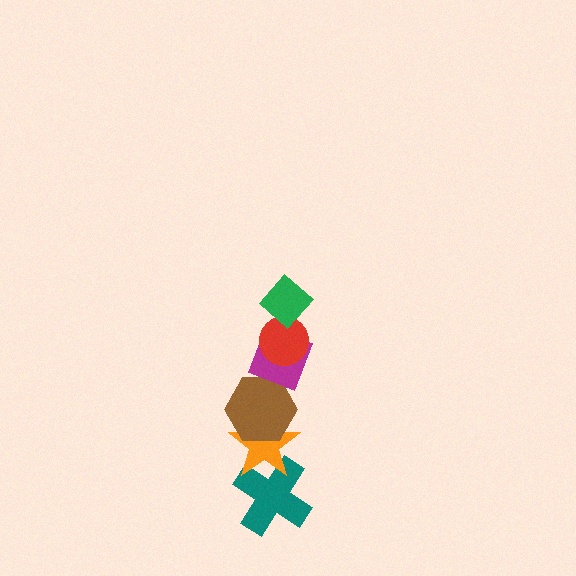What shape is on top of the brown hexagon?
The magenta diamond is on top of the brown hexagon.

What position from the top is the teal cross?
The teal cross is 6th from the top.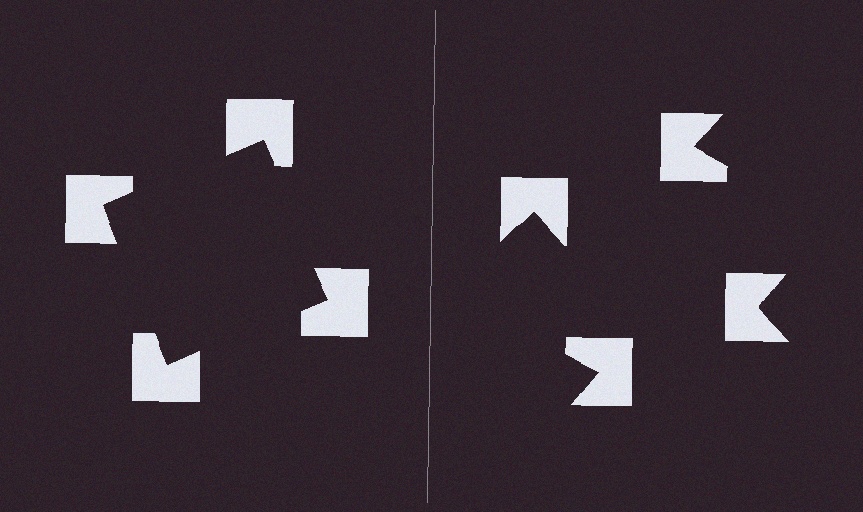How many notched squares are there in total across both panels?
8 — 4 on each side.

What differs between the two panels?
The notched squares are positioned identically on both sides; only the wedge orientations differ. On the left they align to a square; on the right they are misaligned.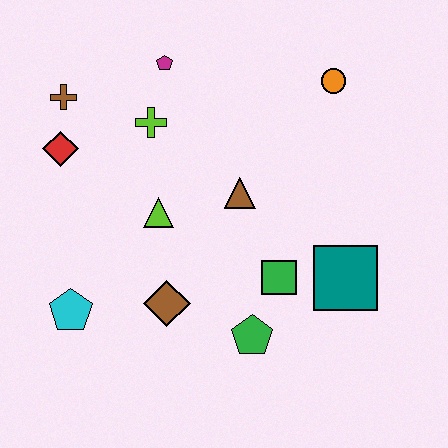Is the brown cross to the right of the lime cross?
No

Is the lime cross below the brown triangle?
No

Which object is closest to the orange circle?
The brown triangle is closest to the orange circle.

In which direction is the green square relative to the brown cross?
The green square is to the right of the brown cross.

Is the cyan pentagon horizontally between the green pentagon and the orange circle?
No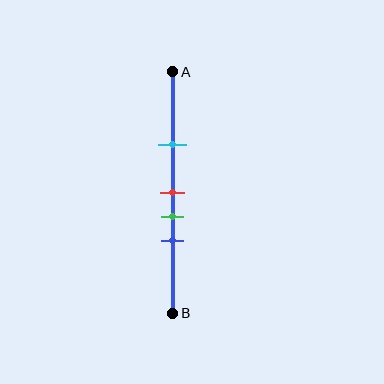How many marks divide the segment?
There are 4 marks dividing the segment.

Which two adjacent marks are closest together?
The red and green marks are the closest adjacent pair.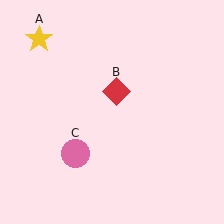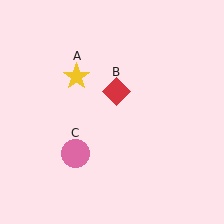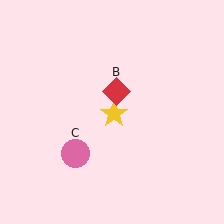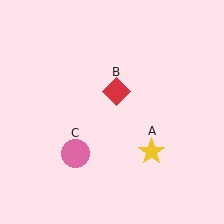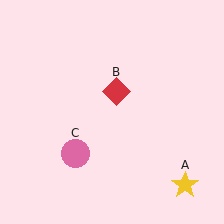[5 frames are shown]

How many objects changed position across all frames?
1 object changed position: yellow star (object A).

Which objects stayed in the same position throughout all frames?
Red diamond (object B) and pink circle (object C) remained stationary.